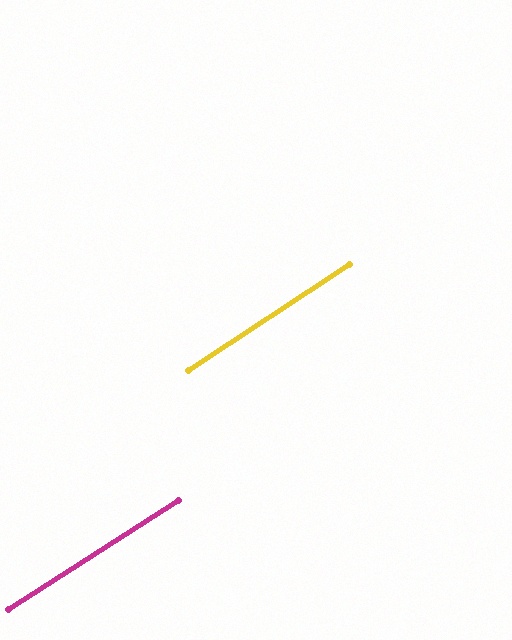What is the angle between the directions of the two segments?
Approximately 1 degree.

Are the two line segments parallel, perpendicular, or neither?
Parallel — their directions differ by only 0.8°.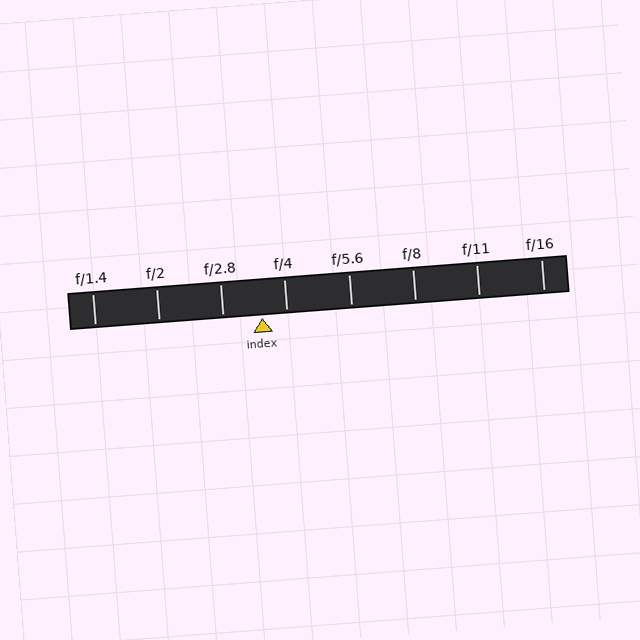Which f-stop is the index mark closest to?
The index mark is closest to f/4.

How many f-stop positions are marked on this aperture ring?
There are 8 f-stop positions marked.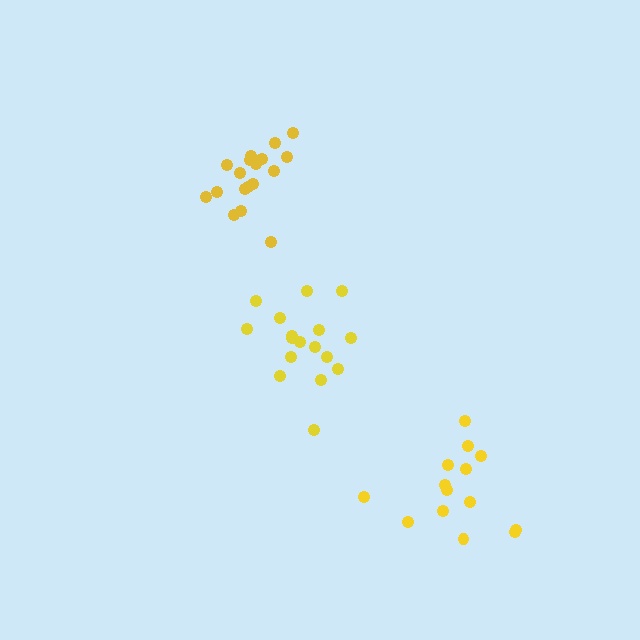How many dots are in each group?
Group 1: 17 dots, Group 2: 14 dots, Group 3: 18 dots (49 total).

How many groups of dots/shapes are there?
There are 3 groups.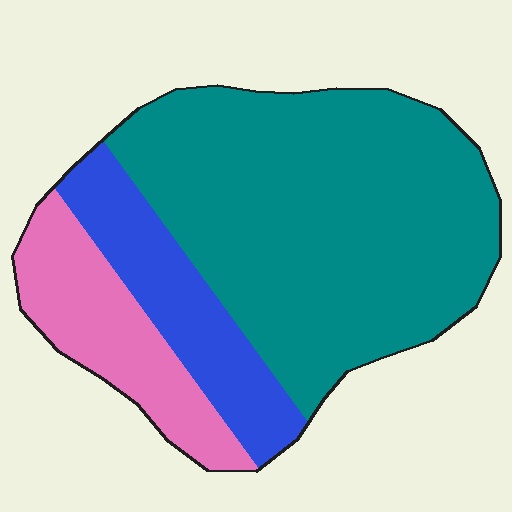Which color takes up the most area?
Teal, at roughly 65%.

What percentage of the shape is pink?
Pink covers around 20% of the shape.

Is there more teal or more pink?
Teal.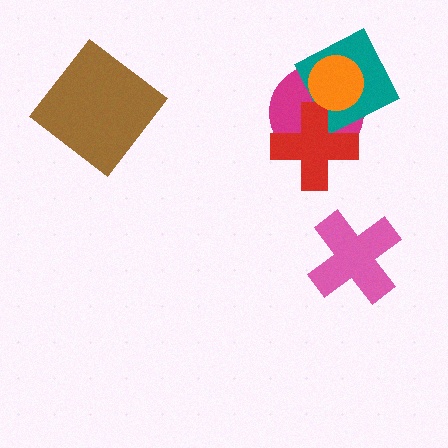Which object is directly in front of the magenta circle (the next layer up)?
The teal square is directly in front of the magenta circle.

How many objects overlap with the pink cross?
0 objects overlap with the pink cross.